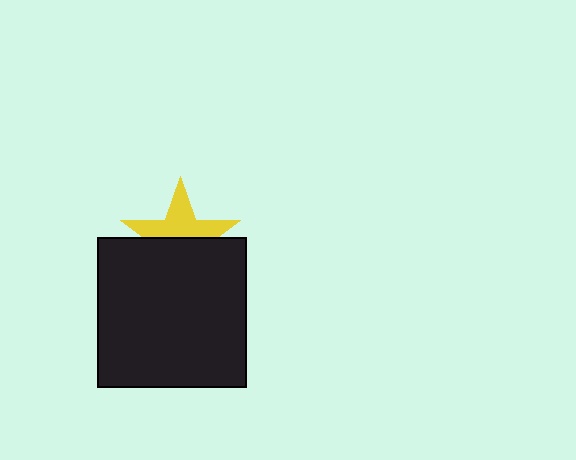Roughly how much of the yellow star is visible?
About half of it is visible (roughly 51%).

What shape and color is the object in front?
The object in front is a black square.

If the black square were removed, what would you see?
You would see the complete yellow star.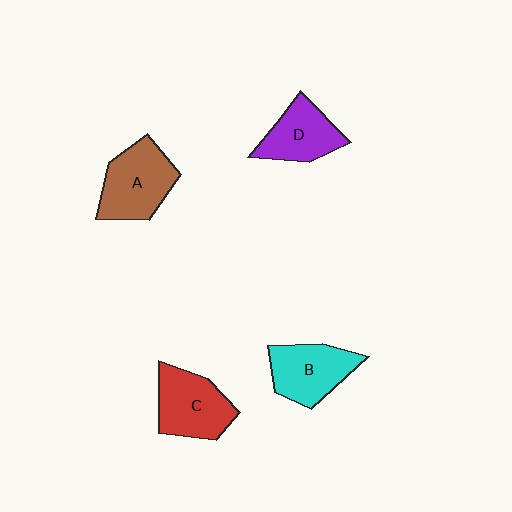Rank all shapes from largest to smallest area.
From largest to smallest: A (brown), C (red), B (cyan), D (purple).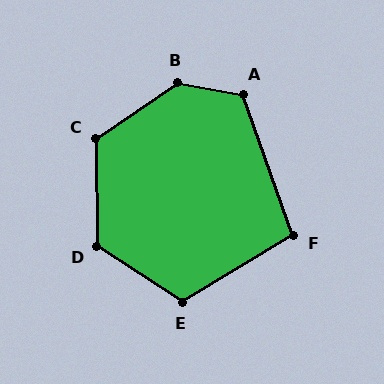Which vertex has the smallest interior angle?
F, at approximately 101 degrees.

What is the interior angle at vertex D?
Approximately 123 degrees (obtuse).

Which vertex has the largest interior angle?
B, at approximately 136 degrees.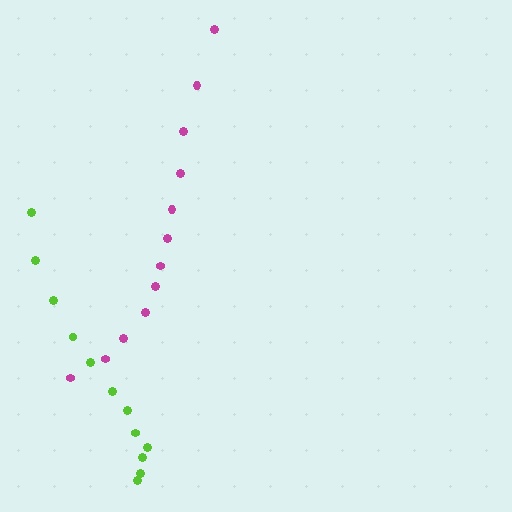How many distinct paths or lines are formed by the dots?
There are 2 distinct paths.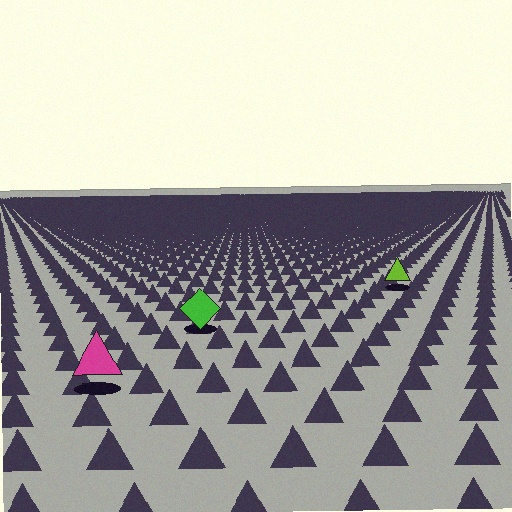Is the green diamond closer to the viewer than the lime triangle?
Yes. The green diamond is closer — you can tell from the texture gradient: the ground texture is coarser near it.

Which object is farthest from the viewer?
The lime triangle is farthest from the viewer. It appears smaller and the ground texture around it is denser.